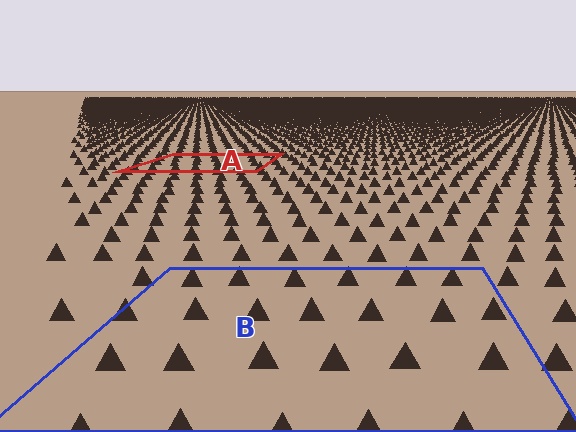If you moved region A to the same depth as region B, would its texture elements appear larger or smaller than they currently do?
They would appear larger. At a closer depth, the same texture elements are projected at a bigger on-screen size.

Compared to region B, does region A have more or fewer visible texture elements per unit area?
Region A has more texture elements per unit area — they are packed more densely because it is farther away.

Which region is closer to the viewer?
Region B is closer. The texture elements there are larger and more spread out.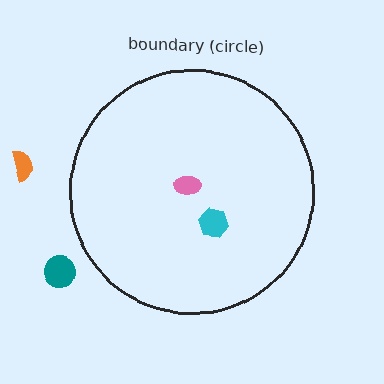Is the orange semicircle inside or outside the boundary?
Outside.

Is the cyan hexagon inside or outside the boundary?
Inside.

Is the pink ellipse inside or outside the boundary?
Inside.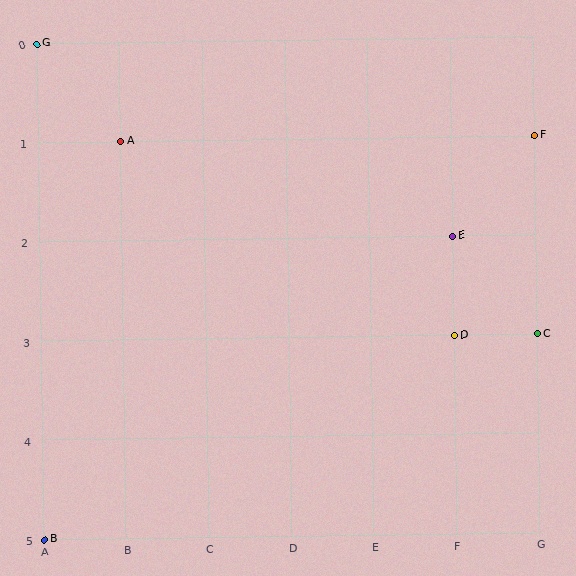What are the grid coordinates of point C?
Point C is at grid coordinates (G, 3).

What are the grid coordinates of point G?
Point G is at grid coordinates (A, 0).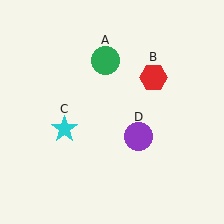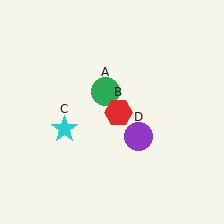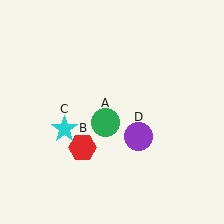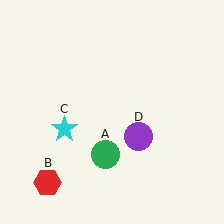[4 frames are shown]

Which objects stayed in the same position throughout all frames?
Cyan star (object C) and purple circle (object D) remained stationary.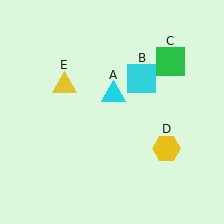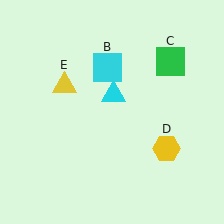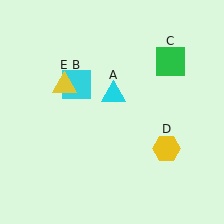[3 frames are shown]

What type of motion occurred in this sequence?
The cyan square (object B) rotated counterclockwise around the center of the scene.